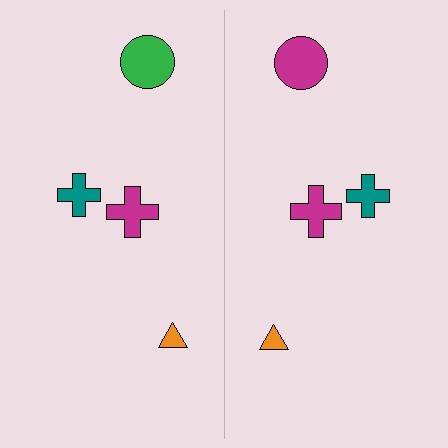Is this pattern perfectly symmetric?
No, the pattern is not perfectly symmetric. The magenta circle on the right side breaks the symmetry — its mirror counterpart is green.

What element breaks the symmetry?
The magenta circle on the right side breaks the symmetry — its mirror counterpart is green.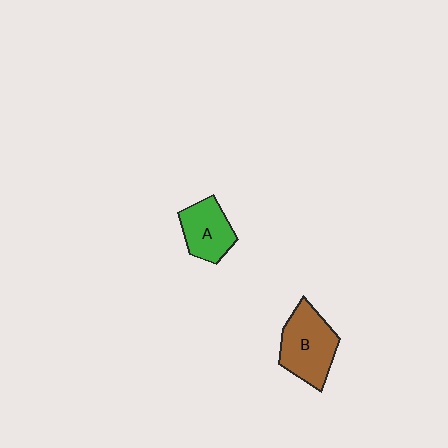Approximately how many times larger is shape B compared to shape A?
Approximately 1.4 times.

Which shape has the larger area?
Shape B (brown).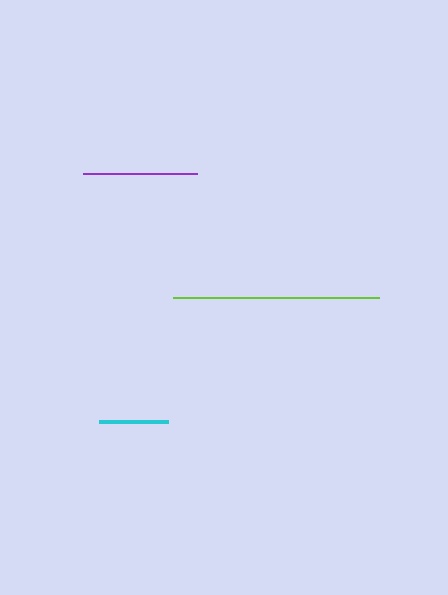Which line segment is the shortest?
The cyan line is the shortest at approximately 68 pixels.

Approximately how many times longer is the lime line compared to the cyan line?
The lime line is approximately 3.0 times the length of the cyan line.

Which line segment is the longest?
The lime line is the longest at approximately 207 pixels.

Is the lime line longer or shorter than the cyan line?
The lime line is longer than the cyan line.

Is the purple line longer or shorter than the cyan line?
The purple line is longer than the cyan line.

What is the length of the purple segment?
The purple segment is approximately 114 pixels long.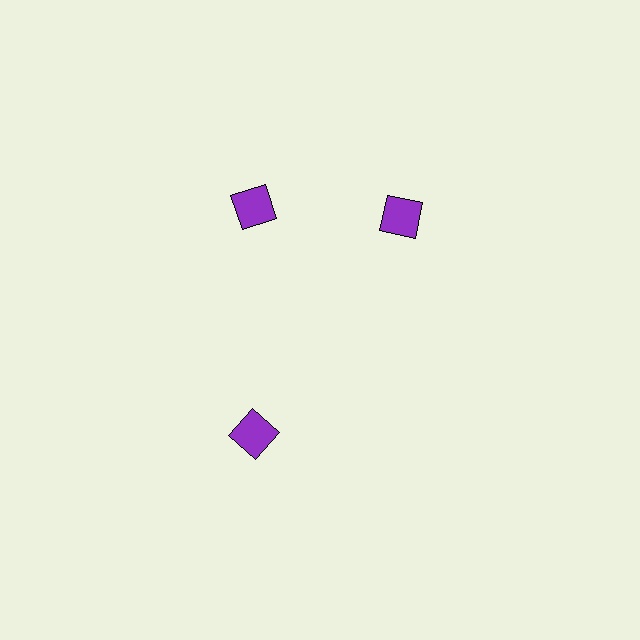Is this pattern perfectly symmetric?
No. The 3 purple squares are arranged in a ring, but one element near the 3 o'clock position is rotated out of alignment along the ring, breaking the 3-fold rotational symmetry.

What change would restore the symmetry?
The symmetry would be restored by rotating it back into even spacing with its neighbors so that all 3 squares sit at equal angles and equal distance from the center.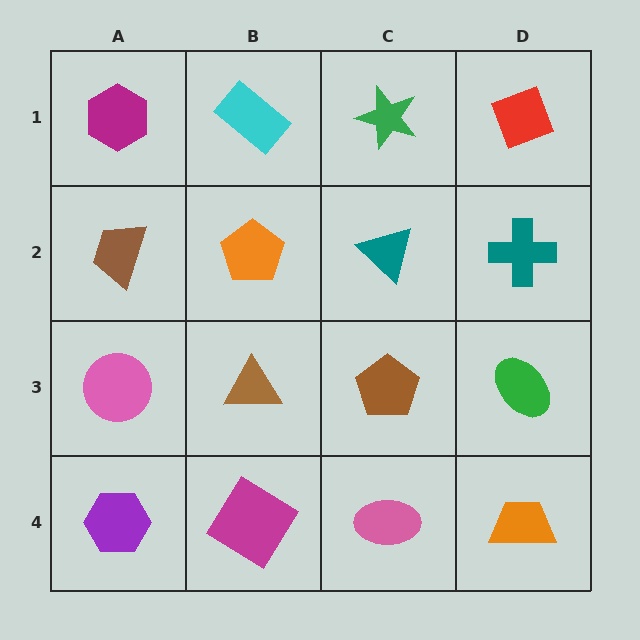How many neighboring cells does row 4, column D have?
2.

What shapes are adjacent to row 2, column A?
A magenta hexagon (row 1, column A), a pink circle (row 3, column A), an orange pentagon (row 2, column B).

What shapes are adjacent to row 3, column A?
A brown trapezoid (row 2, column A), a purple hexagon (row 4, column A), a brown triangle (row 3, column B).